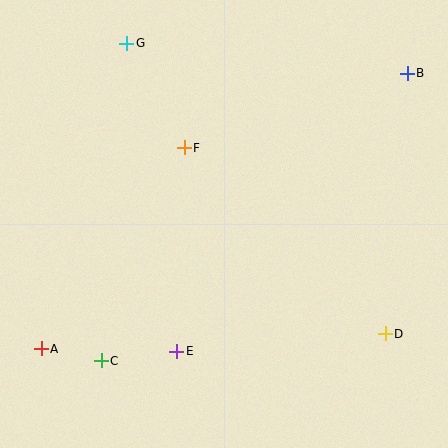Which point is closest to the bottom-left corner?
Point A is closest to the bottom-left corner.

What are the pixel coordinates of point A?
Point A is at (41, 349).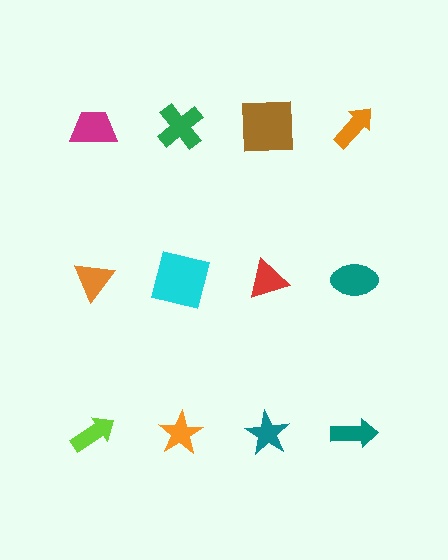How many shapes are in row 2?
4 shapes.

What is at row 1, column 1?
A magenta trapezoid.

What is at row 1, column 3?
A brown square.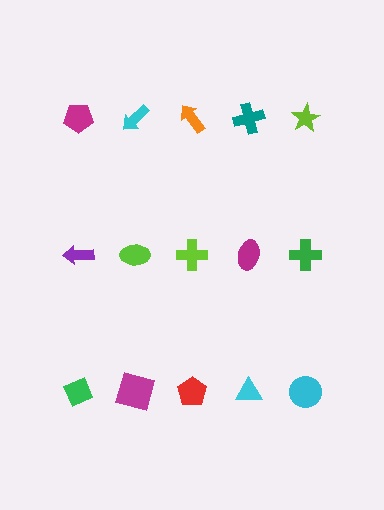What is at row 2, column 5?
A green cross.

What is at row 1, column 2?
A cyan arrow.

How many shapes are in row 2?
5 shapes.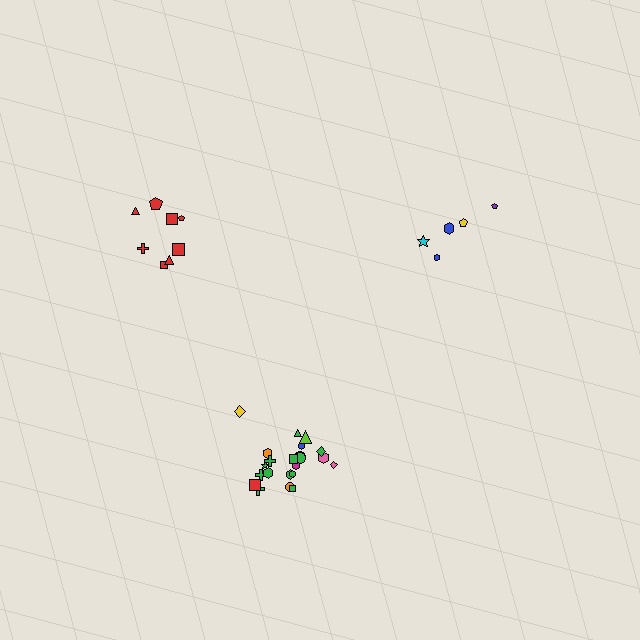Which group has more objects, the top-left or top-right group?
The top-left group.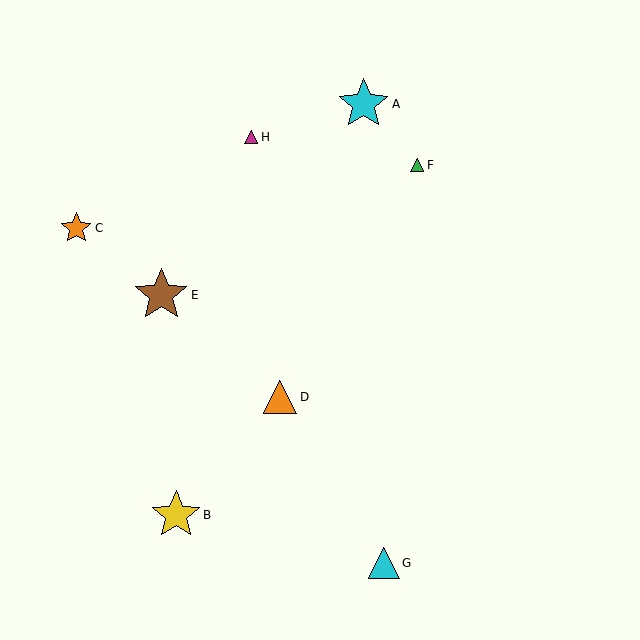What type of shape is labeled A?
Shape A is a cyan star.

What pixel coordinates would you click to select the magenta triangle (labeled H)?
Click at (251, 137) to select the magenta triangle H.